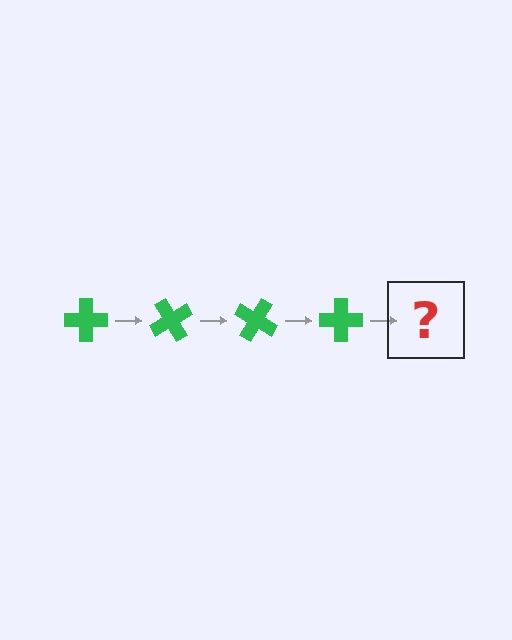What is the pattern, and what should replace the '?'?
The pattern is that the cross rotates 60 degrees each step. The '?' should be a green cross rotated 240 degrees.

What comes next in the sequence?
The next element should be a green cross rotated 240 degrees.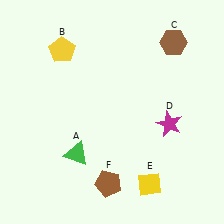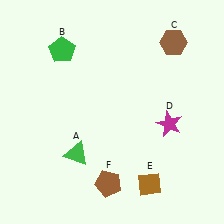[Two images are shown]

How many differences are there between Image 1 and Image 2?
There are 2 differences between the two images.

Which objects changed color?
B changed from yellow to green. E changed from yellow to brown.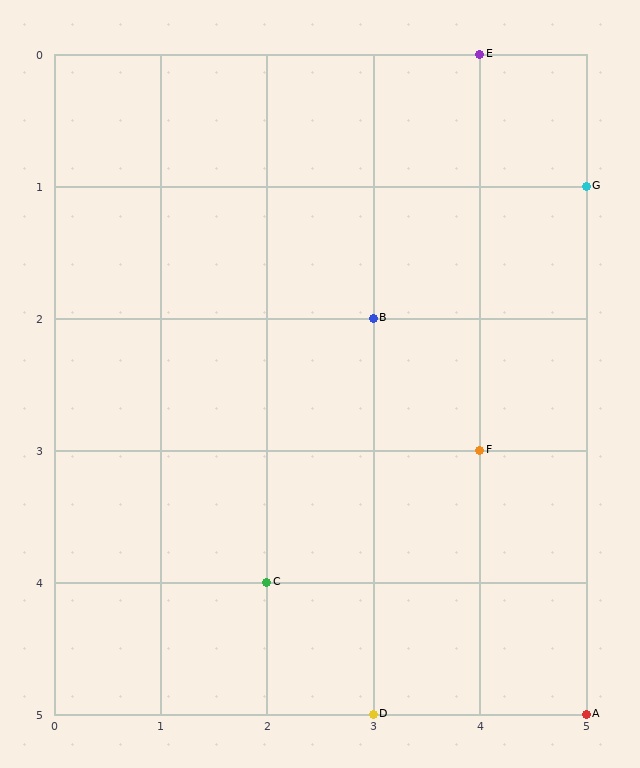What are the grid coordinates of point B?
Point B is at grid coordinates (3, 2).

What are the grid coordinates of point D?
Point D is at grid coordinates (3, 5).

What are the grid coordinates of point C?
Point C is at grid coordinates (2, 4).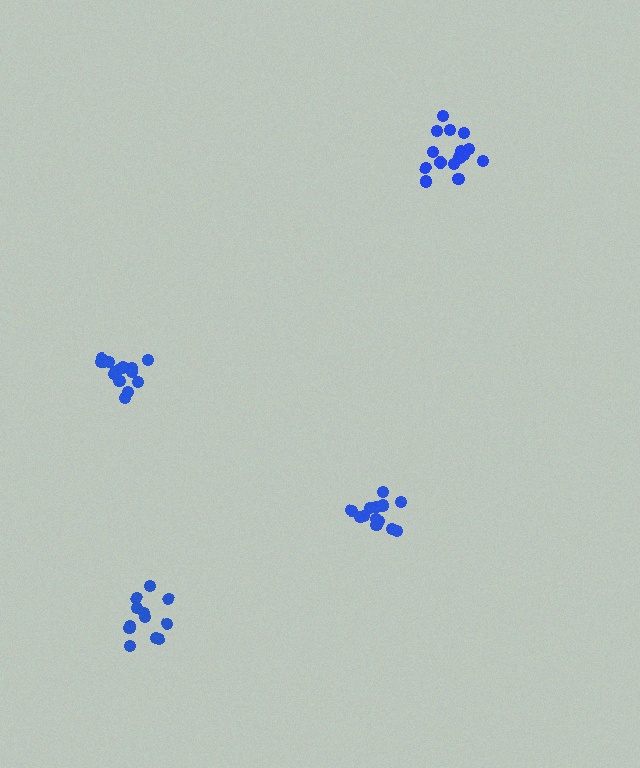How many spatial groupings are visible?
There are 4 spatial groupings.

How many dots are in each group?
Group 1: 14 dots, Group 2: 13 dots, Group 3: 12 dots, Group 4: 16 dots (55 total).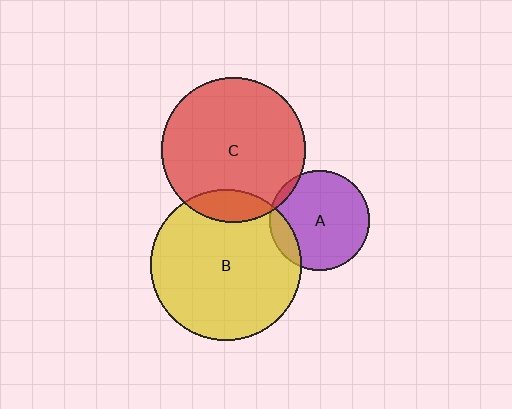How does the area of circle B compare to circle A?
Approximately 2.3 times.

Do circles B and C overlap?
Yes.